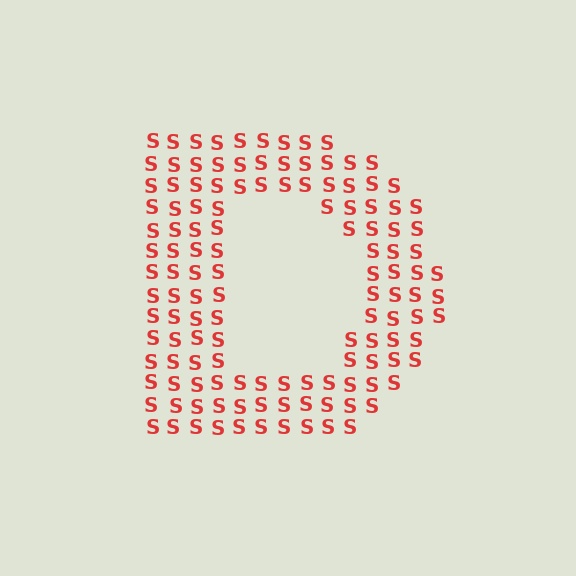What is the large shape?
The large shape is the letter D.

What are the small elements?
The small elements are letter S's.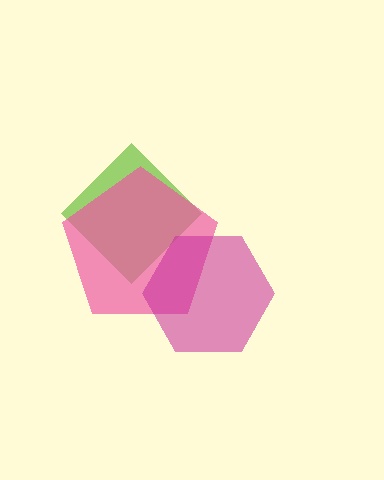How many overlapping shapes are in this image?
There are 3 overlapping shapes in the image.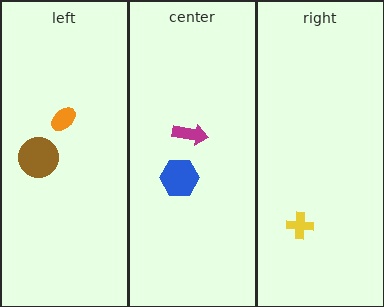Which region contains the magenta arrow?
The center region.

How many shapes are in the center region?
2.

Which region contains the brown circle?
The left region.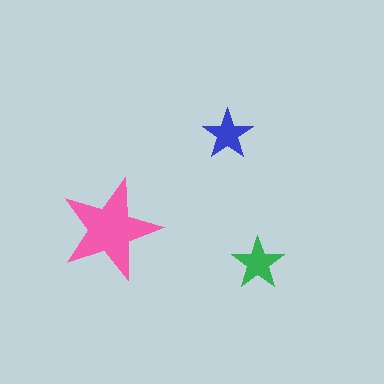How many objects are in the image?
There are 3 objects in the image.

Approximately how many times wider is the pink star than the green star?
About 2 times wider.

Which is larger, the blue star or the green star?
The green one.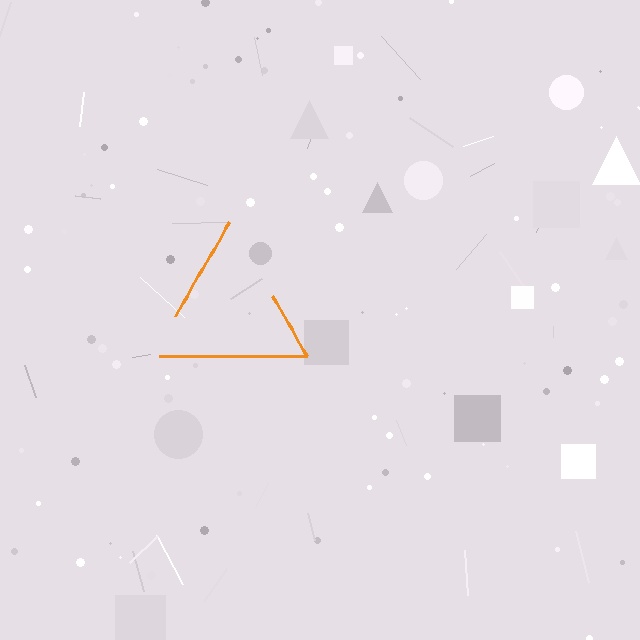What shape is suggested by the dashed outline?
The dashed outline suggests a triangle.